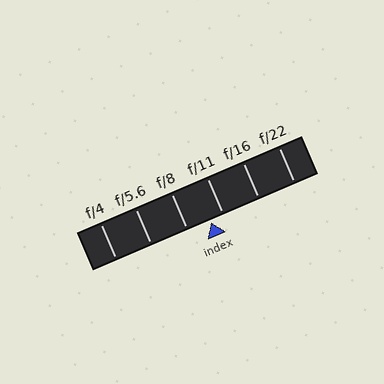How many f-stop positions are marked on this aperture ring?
There are 6 f-stop positions marked.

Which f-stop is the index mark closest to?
The index mark is closest to f/11.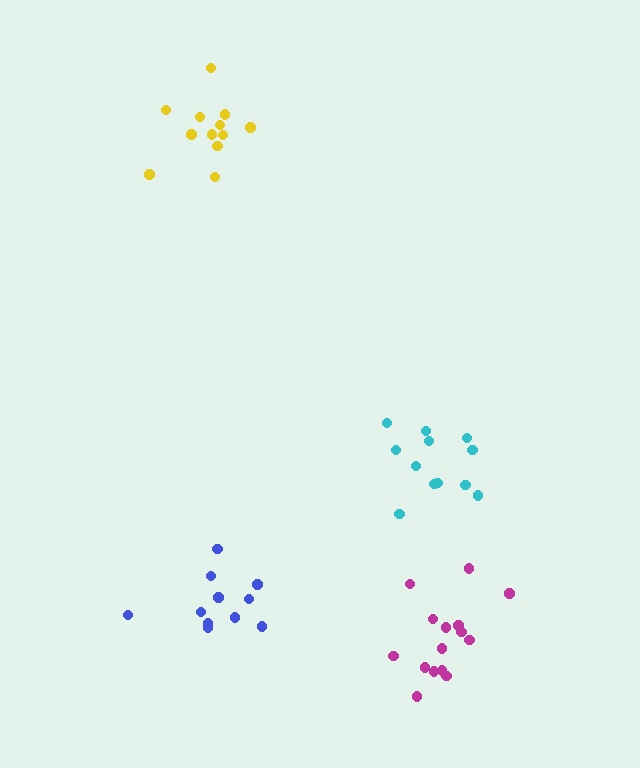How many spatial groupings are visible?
There are 4 spatial groupings.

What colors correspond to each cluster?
The clusters are colored: magenta, yellow, cyan, blue.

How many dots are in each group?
Group 1: 15 dots, Group 2: 12 dots, Group 3: 12 dots, Group 4: 11 dots (50 total).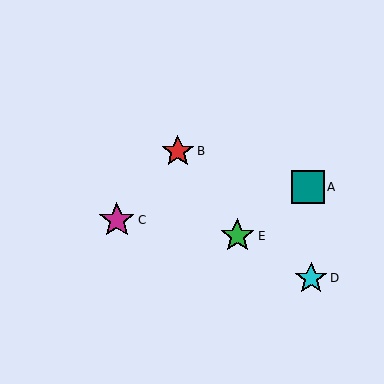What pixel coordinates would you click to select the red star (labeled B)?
Click at (178, 151) to select the red star B.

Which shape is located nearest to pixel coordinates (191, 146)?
The red star (labeled B) at (178, 151) is nearest to that location.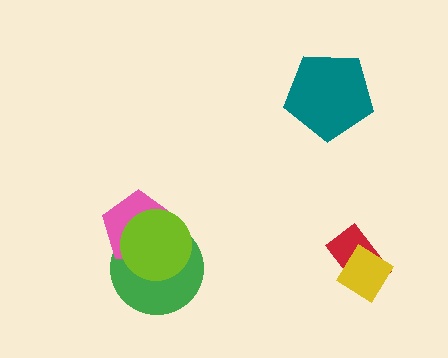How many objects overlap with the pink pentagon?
2 objects overlap with the pink pentagon.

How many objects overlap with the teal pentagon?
0 objects overlap with the teal pentagon.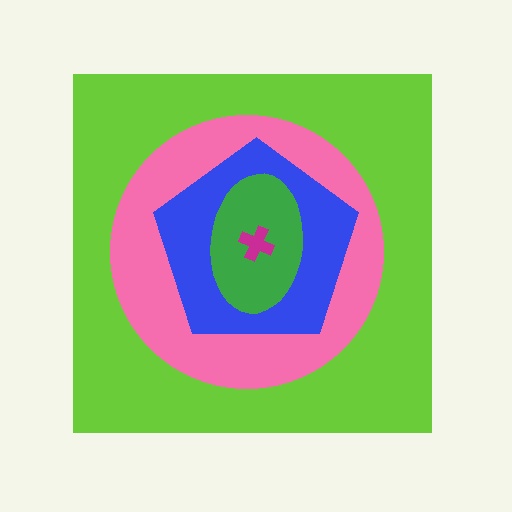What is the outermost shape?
The lime square.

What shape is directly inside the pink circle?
The blue pentagon.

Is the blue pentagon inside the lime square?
Yes.